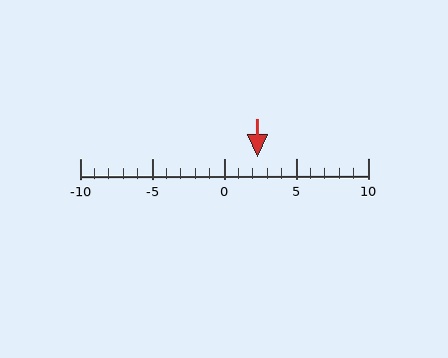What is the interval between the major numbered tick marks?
The major tick marks are spaced 5 units apart.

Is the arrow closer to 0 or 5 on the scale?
The arrow is closer to 0.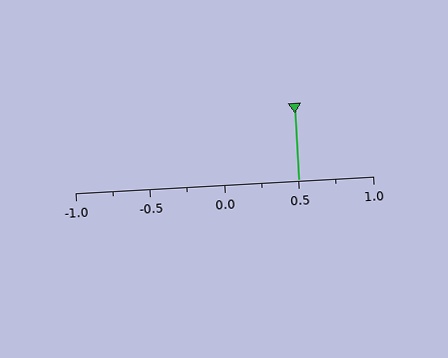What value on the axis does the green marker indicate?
The marker indicates approximately 0.5.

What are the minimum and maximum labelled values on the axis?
The axis runs from -1.0 to 1.0.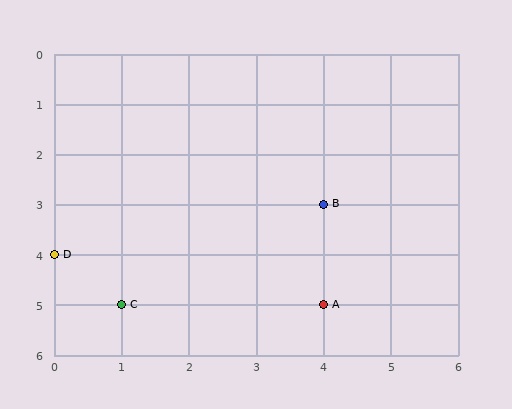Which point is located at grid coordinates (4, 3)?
Point B is at (4, 3).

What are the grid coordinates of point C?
Point C is at grid coordinates (1, 5).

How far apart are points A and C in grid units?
Points A and C are 3 columns apart.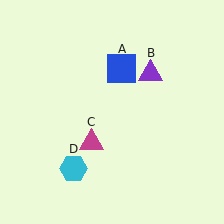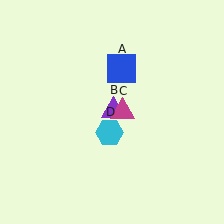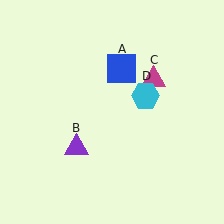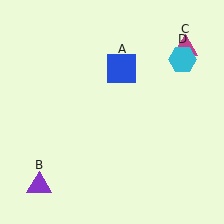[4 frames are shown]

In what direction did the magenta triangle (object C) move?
The magenta triangle (object C) moved up and to the right.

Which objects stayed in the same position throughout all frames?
Blue square (object A) remained stationary.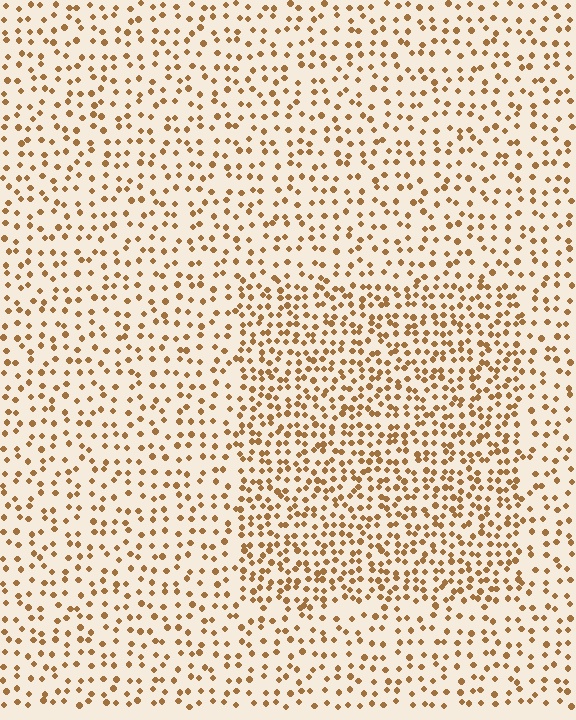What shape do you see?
I see a rectangle.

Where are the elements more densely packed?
The elements are more densely packed inside the rectangle boundary.